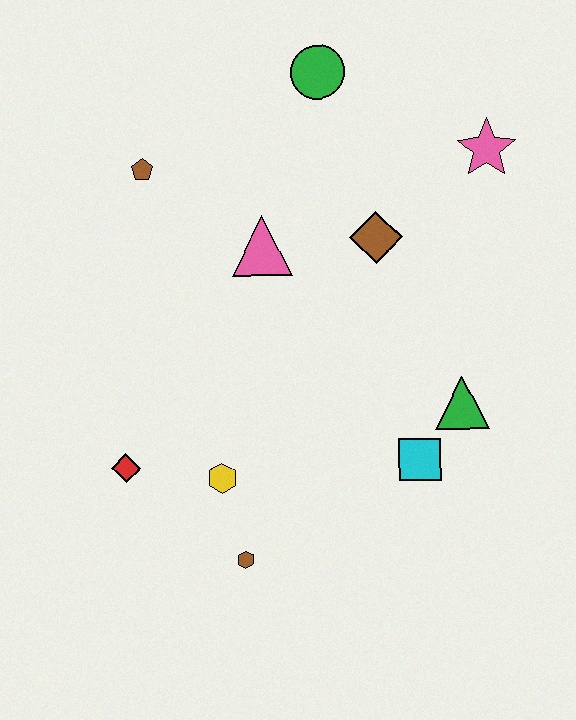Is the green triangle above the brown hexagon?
Yes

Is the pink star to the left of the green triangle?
No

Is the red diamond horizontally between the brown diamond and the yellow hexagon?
No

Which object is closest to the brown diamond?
The pink triangle is closest to the brown diamond.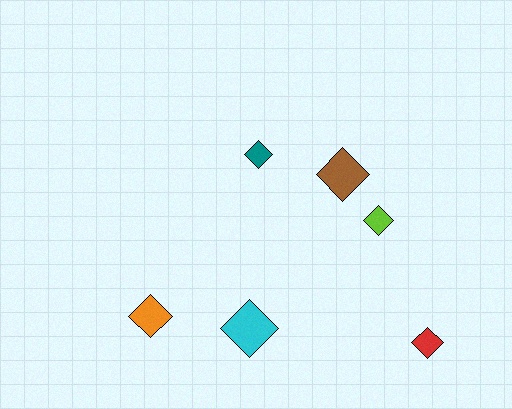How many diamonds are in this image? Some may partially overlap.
There are 6 diamonds.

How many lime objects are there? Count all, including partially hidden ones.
There is 1 lime object.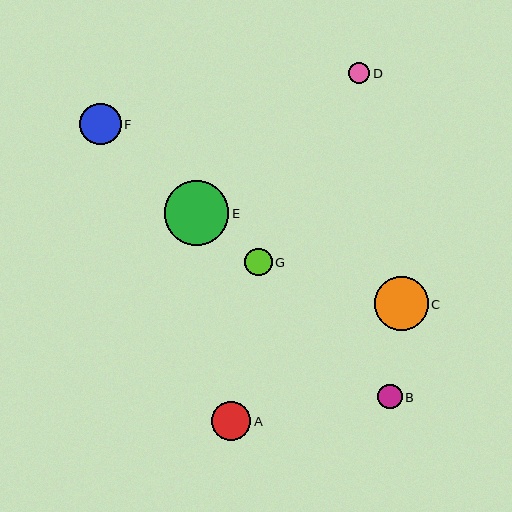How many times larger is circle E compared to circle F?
Circle E is approximately 1.6 times the size of circle F.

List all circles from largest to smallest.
From largest to smallest: E, C, F, A, G, B, D.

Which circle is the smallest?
Circle D is the smallest with a size of approximately 22 pixels.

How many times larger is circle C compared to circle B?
Circle C is approximately 2.2 times the size of circle B.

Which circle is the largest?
Circle E is the largest with a size of approximately 64 pixels.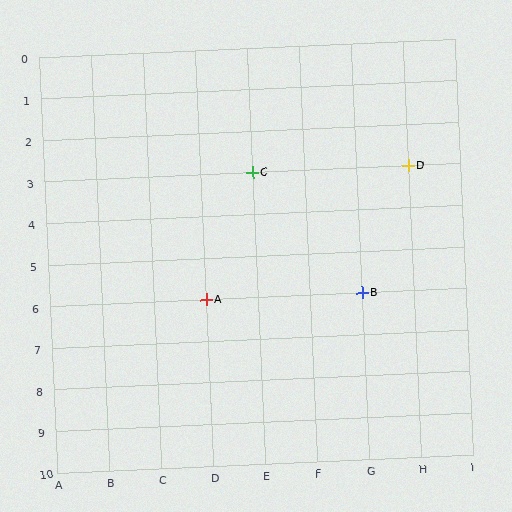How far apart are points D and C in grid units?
Points D and C are 3 columns apart.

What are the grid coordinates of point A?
Point A is at grid coordinates (D, 6).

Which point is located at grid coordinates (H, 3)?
Point D is at (H, 3).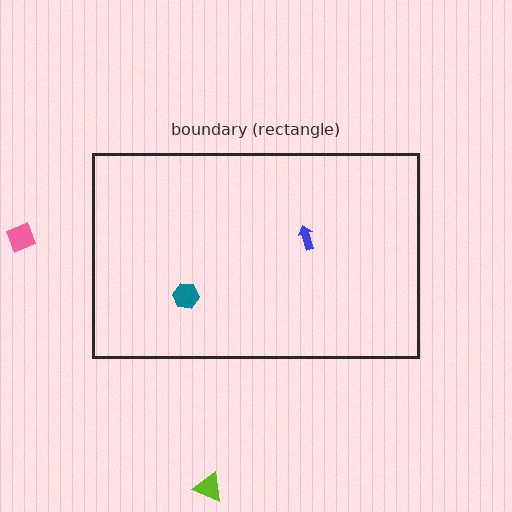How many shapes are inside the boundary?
2 inside, 2 outside.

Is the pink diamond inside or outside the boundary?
Outside.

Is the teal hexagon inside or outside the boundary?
Inside.